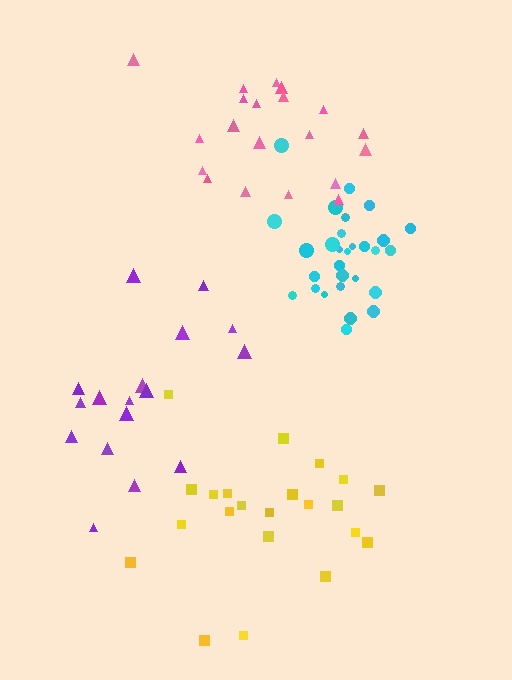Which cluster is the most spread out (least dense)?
Purple.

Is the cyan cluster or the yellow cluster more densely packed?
Cyan.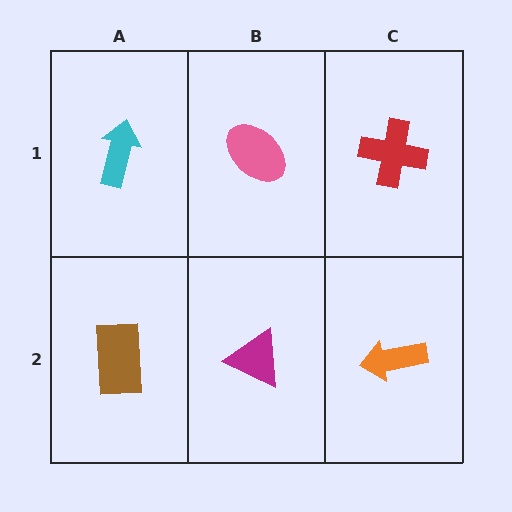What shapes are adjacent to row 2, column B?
A pink ellipse (row 1, column B), a brown rectangle (row 2, column A), an orange arrow (row 2, column C).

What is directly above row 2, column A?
A cyan arrow.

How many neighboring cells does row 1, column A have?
2.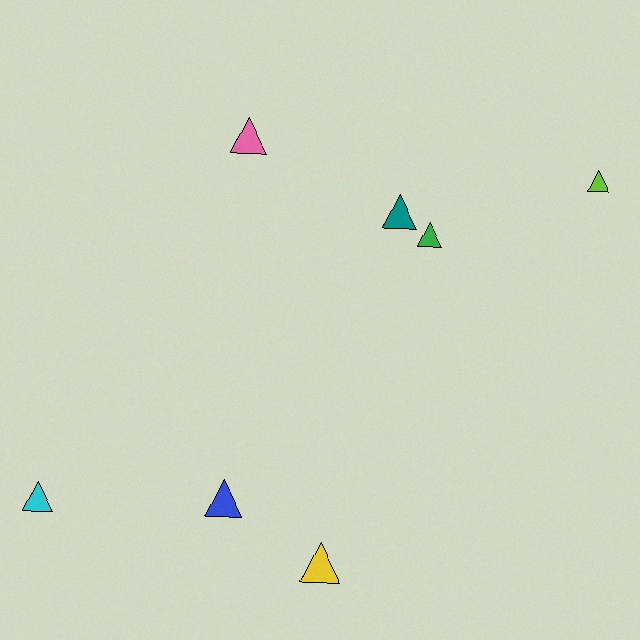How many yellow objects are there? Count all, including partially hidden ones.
There is 1 yellow object.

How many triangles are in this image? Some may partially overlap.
There are 7 triangles.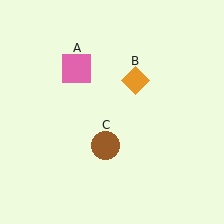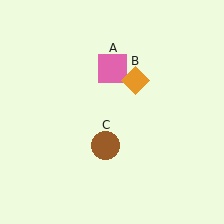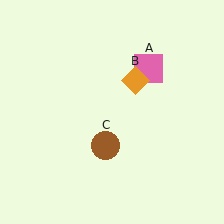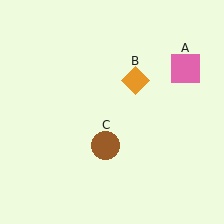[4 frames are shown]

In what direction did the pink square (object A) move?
The pink square (object A) moved right.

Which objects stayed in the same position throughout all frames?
Orange diamond (object B) and brown circle (object C) remained stationary.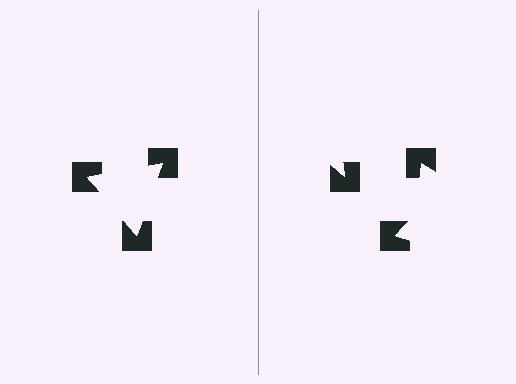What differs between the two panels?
The notched squares are positioned identically on both sides; only the wedge orientations differ. On the left they align to a triangle; on the right they are misaligned.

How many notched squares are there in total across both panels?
6 — 3 on each side.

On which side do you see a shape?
An illusory triangle appears on the left side. On the right side the wedge cuts are rotated, so no coherent shape forms.